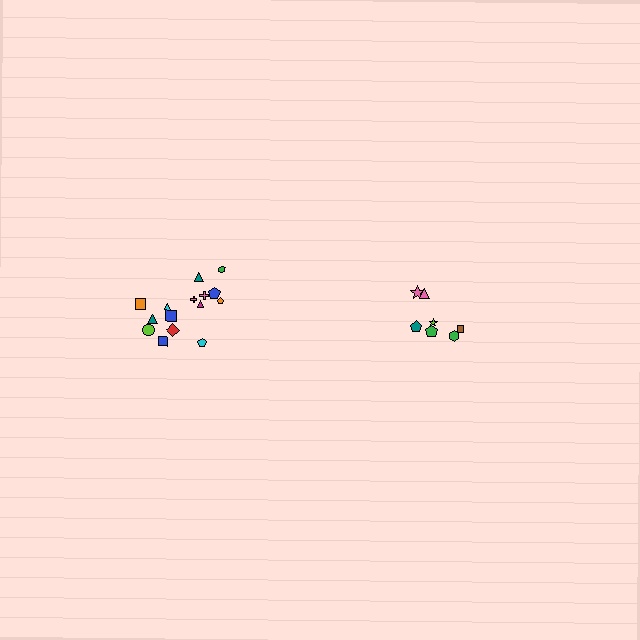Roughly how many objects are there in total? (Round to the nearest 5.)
Roughly 20 objects in total.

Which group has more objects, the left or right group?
The left group.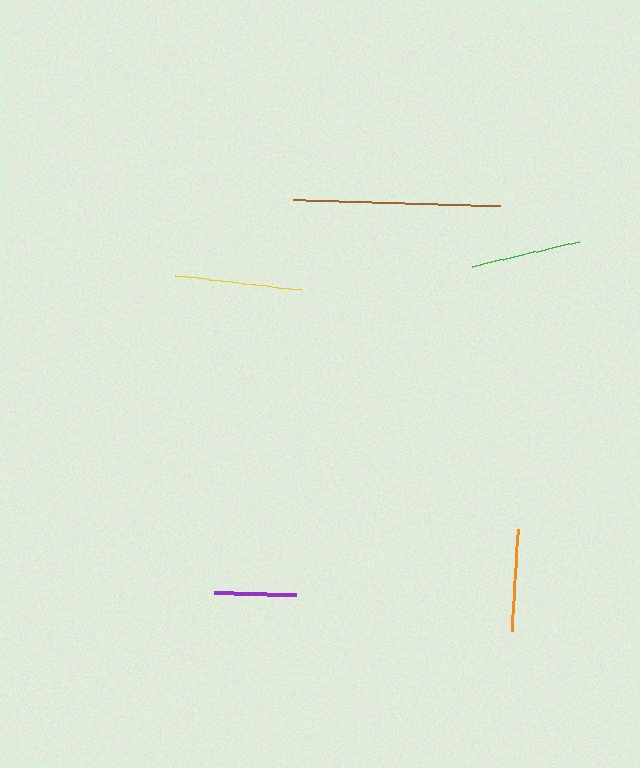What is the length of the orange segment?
The orange segment is approximately 102 pixels long.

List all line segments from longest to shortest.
From longest to shortest: brown, yellow, green, orange, purple.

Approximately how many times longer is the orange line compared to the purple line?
The orange line is approximately 1.3 times the length of the purple line.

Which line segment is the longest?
The brown line is the longest at approximately 208 pixels.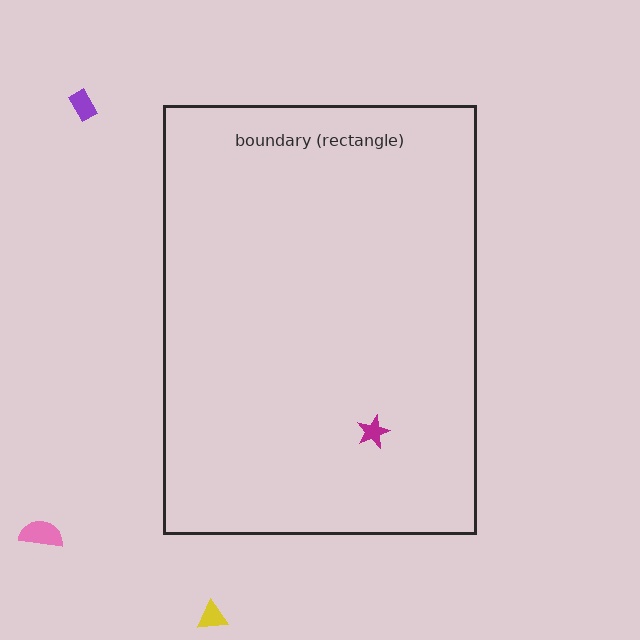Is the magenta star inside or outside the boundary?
Inside.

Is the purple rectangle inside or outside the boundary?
Outside.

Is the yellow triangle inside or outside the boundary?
Outside.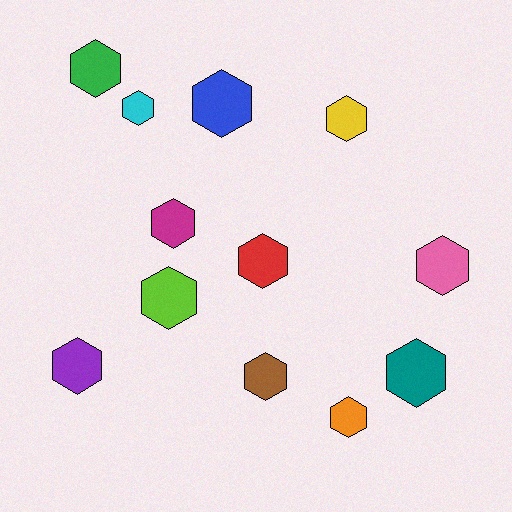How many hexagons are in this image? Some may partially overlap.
There are 12 hexagons.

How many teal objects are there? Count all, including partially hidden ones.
There is 1 teal object.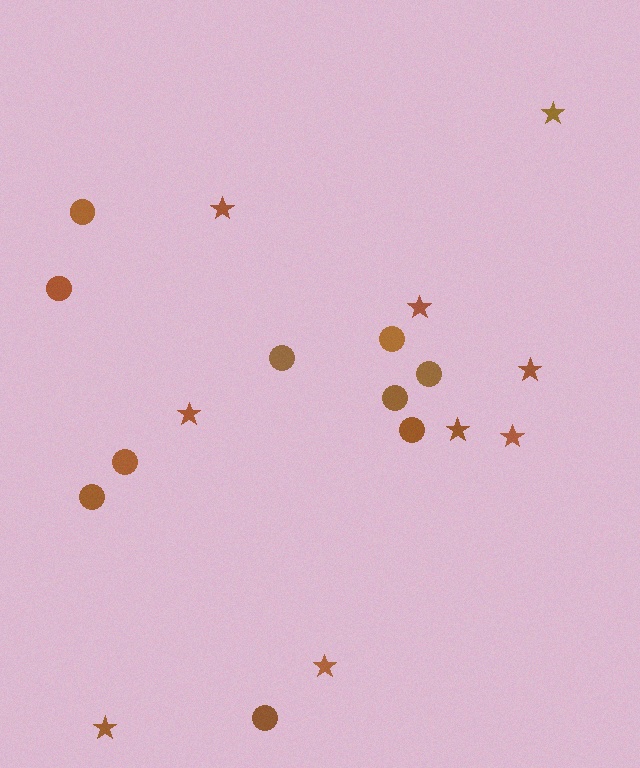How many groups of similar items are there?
There are 2 groups: one group of stars (9) and one group of circles (10).